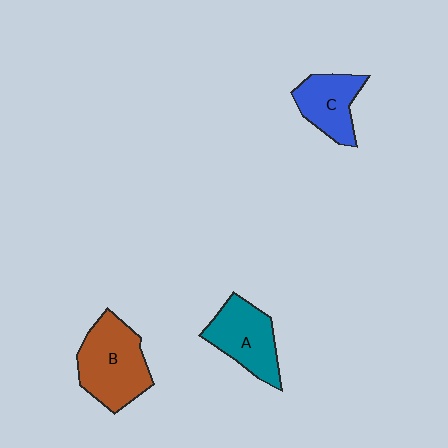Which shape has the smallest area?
Shape C (blue).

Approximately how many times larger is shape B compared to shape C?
Approximately 1.5 times.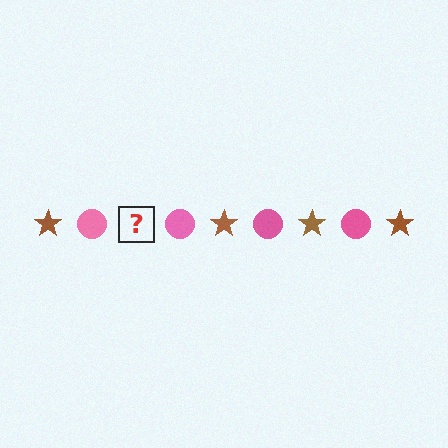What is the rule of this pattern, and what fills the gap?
The rule is that the pattern alternates between brown star and pink circle. The gap should be filled with a brown star.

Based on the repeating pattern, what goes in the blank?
The blank should be a brown star.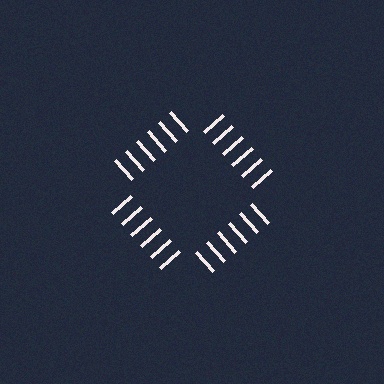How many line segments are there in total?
24 — 6 along each of the 4 edges.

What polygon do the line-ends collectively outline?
An illusory square — the line segments terminate on its edges but no continuous stroke is drawn.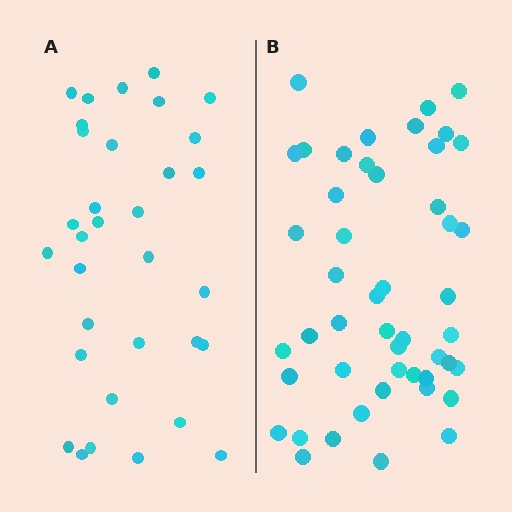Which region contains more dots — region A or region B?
Region B (the right region) has more dots.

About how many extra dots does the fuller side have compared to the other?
Region B has approximately 15 more dots than region A.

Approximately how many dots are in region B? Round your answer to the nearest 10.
About 50 dots. (The exact count is 48, which rounds to 50.)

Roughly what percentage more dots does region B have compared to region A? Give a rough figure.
About 45% more.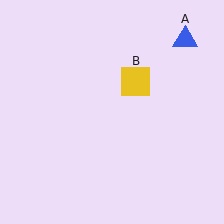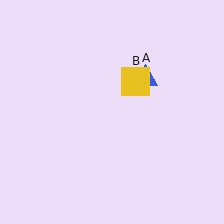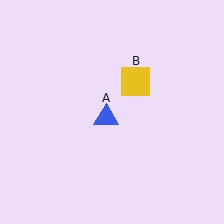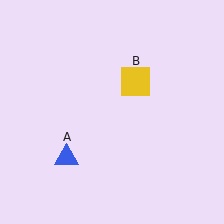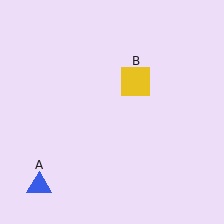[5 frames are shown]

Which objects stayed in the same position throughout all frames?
Yellow square (object B) remained stationary.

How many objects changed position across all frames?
1 object changed position: blue triangle (object A).